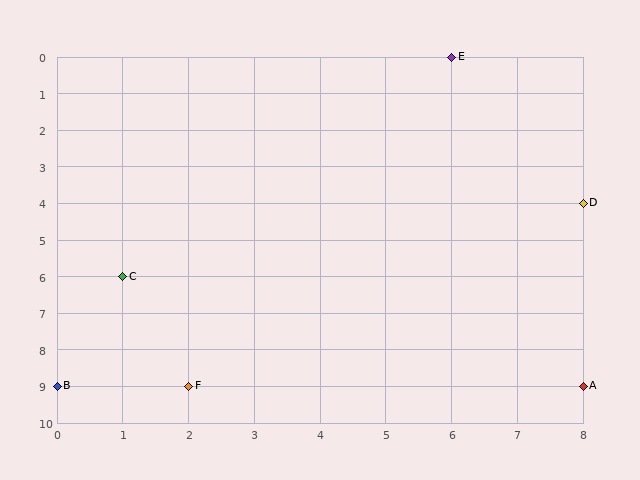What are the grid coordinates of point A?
Point A is at grid coordinates (8, 9).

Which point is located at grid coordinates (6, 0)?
Point E is at (6, 0).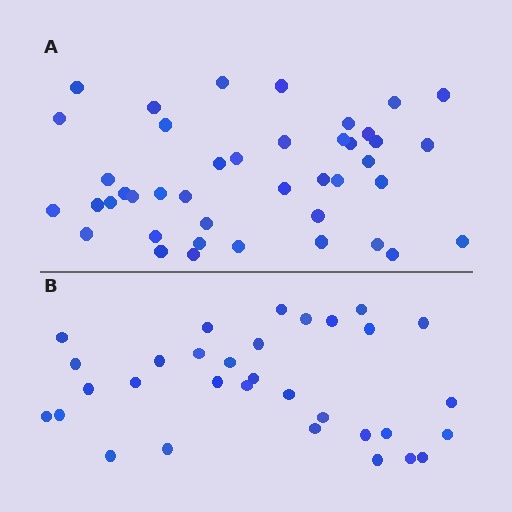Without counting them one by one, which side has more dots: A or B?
Region A (the top region) has more dots.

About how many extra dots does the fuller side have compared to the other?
Region A has roughly 10 or so more dots than region B.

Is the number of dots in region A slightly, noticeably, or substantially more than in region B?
Region A has noticeably more, but not dramatically so. The ratio is roughly 1.3 to 1.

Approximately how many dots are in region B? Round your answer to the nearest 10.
About 30 dots. (The exact count is 32, which rounds to 30.)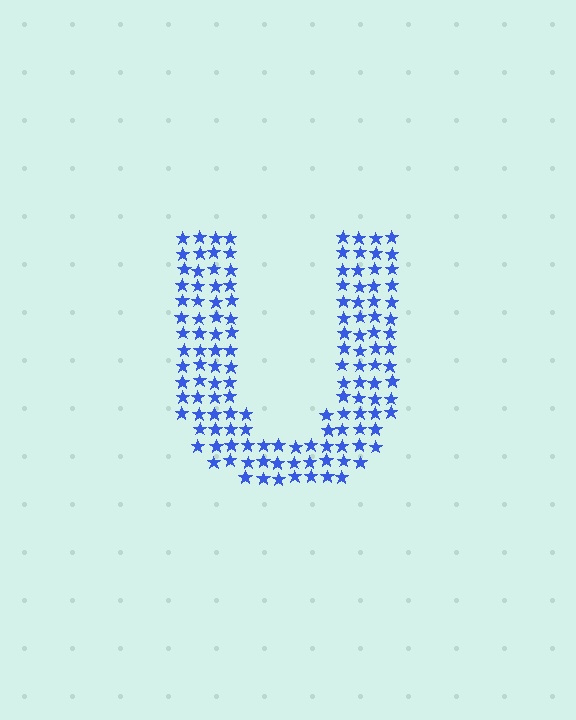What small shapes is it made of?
It is made of small stars.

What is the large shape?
The large shape is the letter U.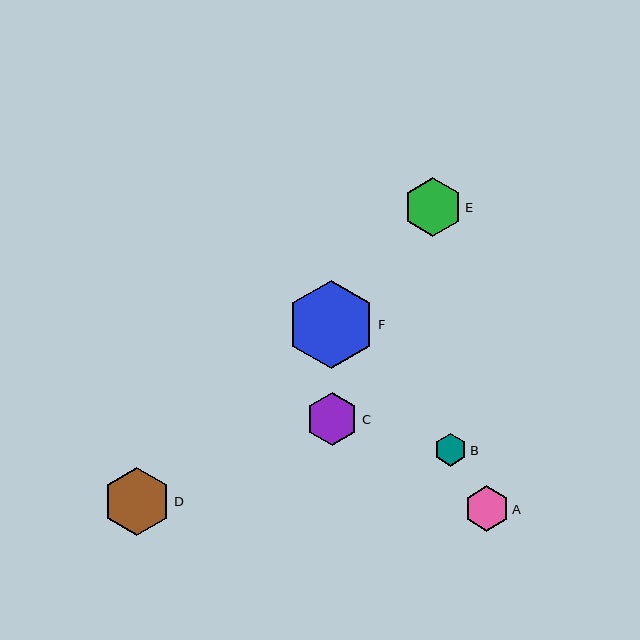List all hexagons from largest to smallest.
From largest to smallest: F, D, E, C, A, B.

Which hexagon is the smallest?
Hexagon B is the smallest with a size of approximately 33 pixels.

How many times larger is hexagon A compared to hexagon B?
Hexagon A is approximately 1.4 times the size of hexagon B.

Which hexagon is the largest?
Hexagon F is the largest with a size of approximately 88 pixels.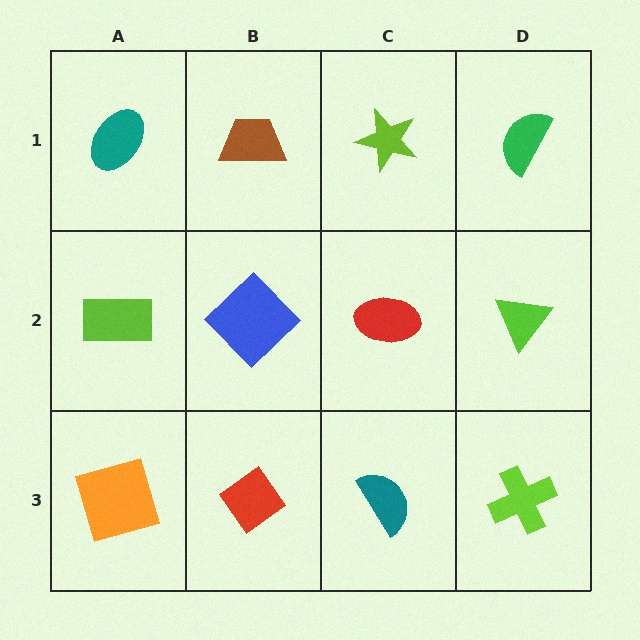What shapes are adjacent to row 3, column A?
A lime rectangle (row 2, column A), a red diamond (row 3, column B).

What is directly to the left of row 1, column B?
A teal ellipse.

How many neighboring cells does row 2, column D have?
3.